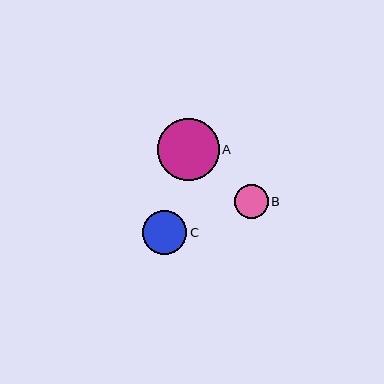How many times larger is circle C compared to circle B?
Circle C is approximately 1.3 times the size of circle B.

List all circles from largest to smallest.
From largest to smallest: A, C, B.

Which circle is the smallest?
Circle B is the smallest with a size of approximately 33 pixels.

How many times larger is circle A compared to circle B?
Circle A is approximately 1.8 times the size of circle B.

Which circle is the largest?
Circle A is the largest with a size of approximately 62 pixels.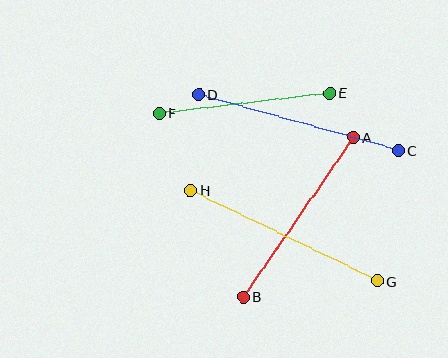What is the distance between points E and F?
The distance is approximately 172 pixels.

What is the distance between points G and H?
The distance is approximately 208 pixels.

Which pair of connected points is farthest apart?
Points G and H are farthest apart.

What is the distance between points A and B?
The distance is approximately 194 pixels.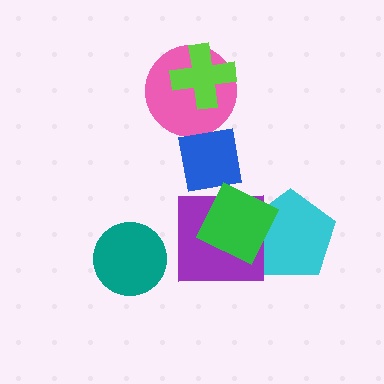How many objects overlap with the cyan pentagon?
2 objects overlap with the cyan pentagon.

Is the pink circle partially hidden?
Yes, it is partially covered by another shape.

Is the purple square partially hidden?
Yes, it is partially covered by another shape.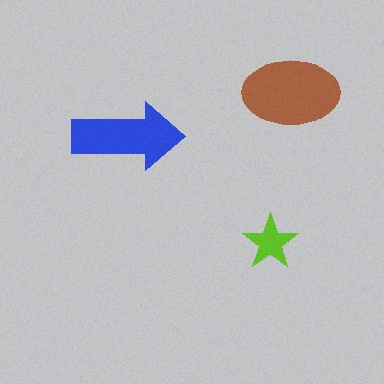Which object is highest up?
The brown ellipse is topmost.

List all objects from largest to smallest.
The brown ellipse, the blue arrow, the lime star.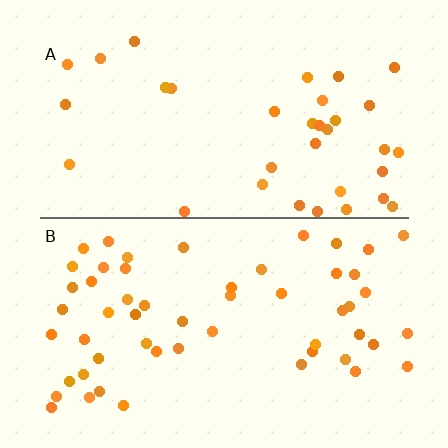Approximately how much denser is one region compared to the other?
Approximately 1.6× — region B over region A.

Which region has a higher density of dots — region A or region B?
B (the bottom).